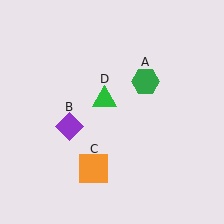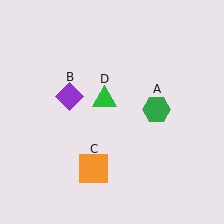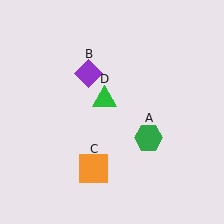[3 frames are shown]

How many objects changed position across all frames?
2 objects changed position: green hexagon (object A), purple diamond (object B).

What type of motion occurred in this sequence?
The green hexagon (object A), purple diamond (object B) rotated clockwise around the center of the scene.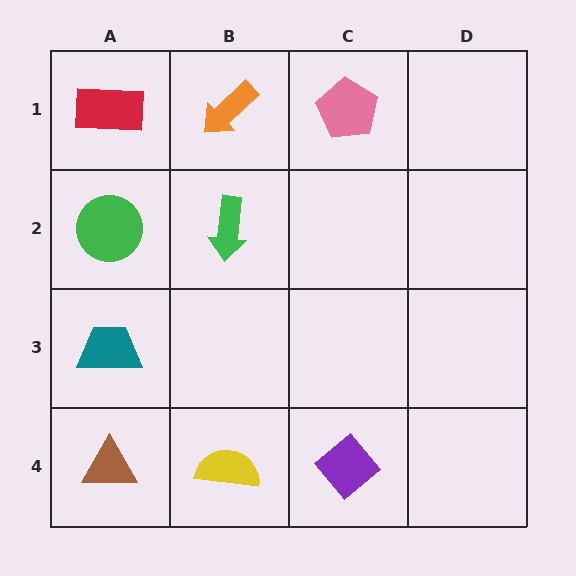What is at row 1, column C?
A pink pentagon.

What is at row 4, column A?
A brown triangle.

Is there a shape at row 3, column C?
No, that cell is empty.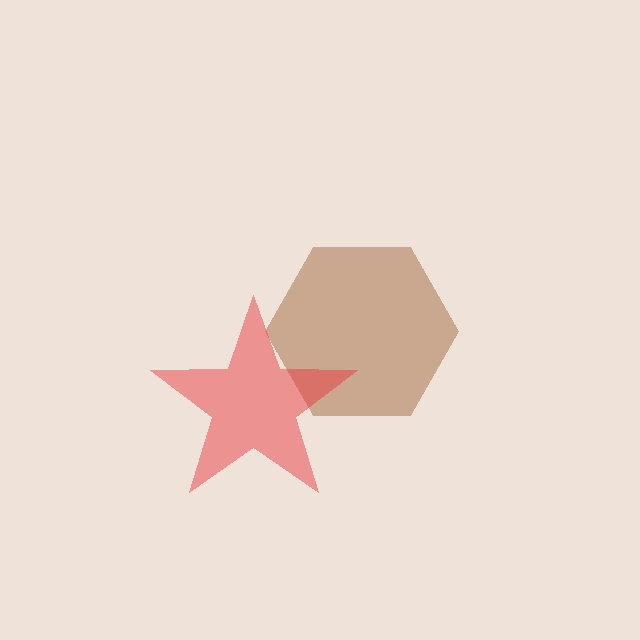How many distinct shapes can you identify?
There are 2 distinct shapes: a brown hexagon, a red star.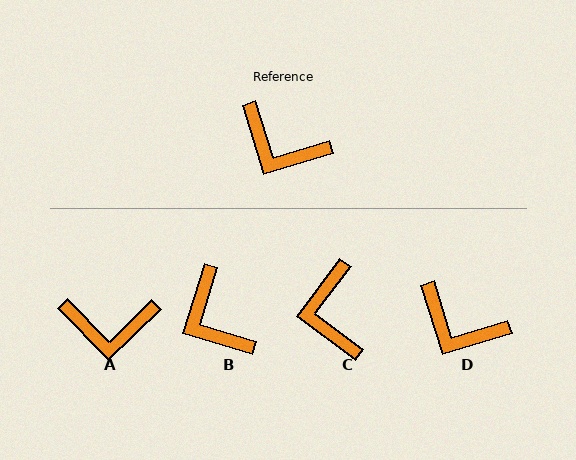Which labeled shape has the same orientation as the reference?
D.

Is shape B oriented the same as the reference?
No, it is off by about 34 degrees.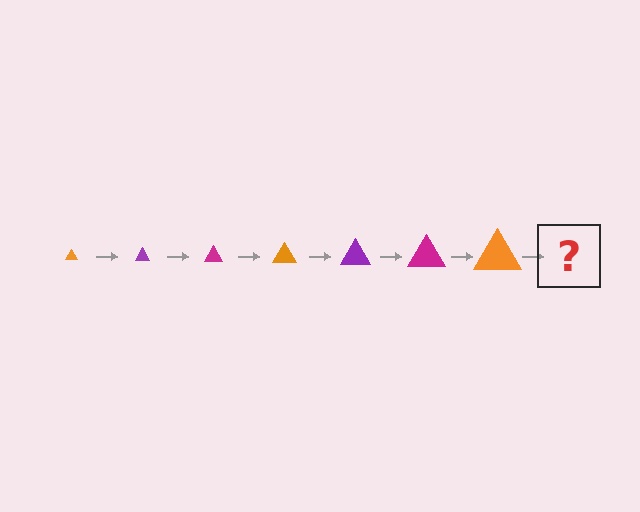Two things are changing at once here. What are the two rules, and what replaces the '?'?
The two rules are that the triangle grows larger each step and the color cycles through orange, purple, and magenta. The '?' should be a purple triangle, larger than the previous one.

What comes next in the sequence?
The next element should be a purple triangle, larger than the previous one.